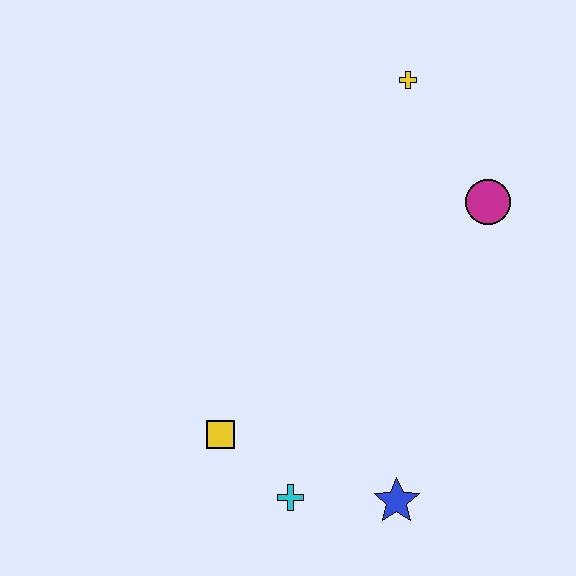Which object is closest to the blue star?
The cyan cross is closest to the blue star.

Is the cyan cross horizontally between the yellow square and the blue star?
Yes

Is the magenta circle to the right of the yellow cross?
Yes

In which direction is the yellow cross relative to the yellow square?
The yellow cross is above the yellow square.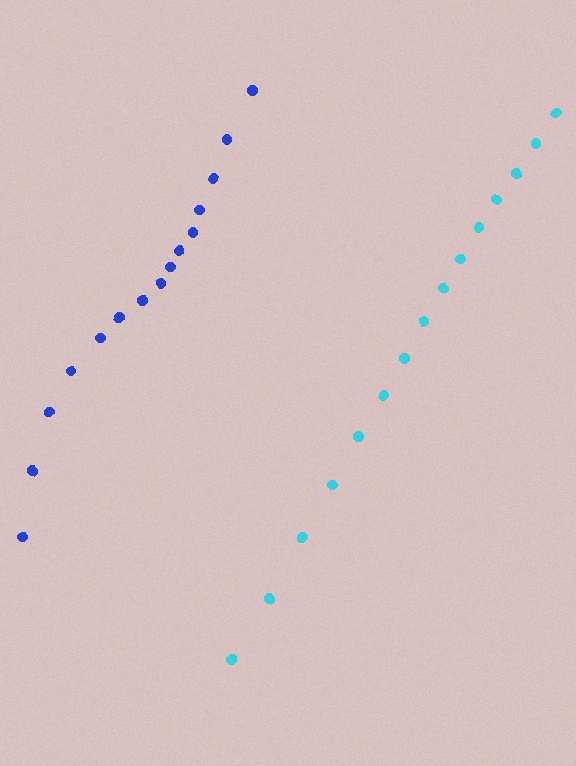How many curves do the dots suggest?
There are 2 distinct paths.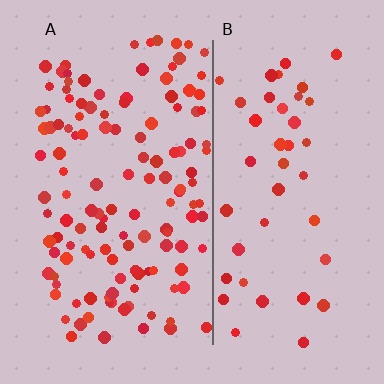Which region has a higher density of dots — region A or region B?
A (the left).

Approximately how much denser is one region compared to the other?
Approximately 2.9× — region A over region B.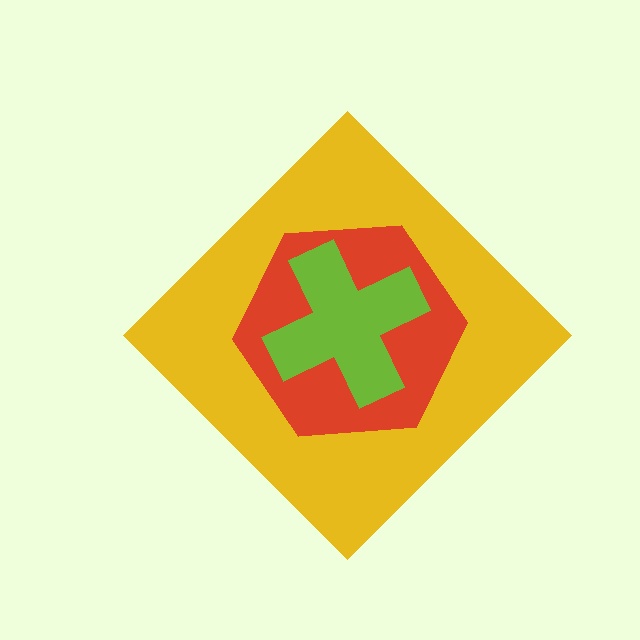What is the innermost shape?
The lime cross.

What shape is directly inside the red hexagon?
The lime cross.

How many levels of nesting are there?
3.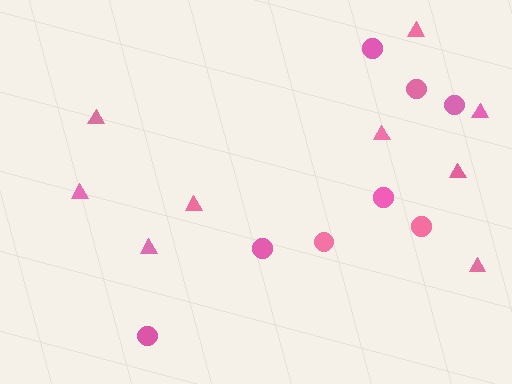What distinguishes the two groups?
There are 2 groups: one group of triangles (9) and one group of circles (8).